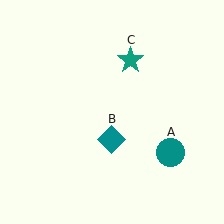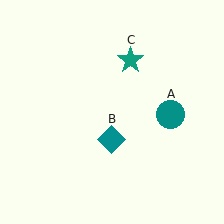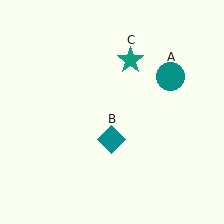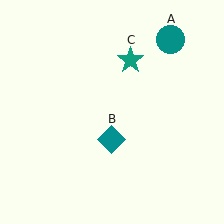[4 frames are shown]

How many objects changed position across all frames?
1 object changed position: teal circle (object A).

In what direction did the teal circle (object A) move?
The teal circle (object A) moved up.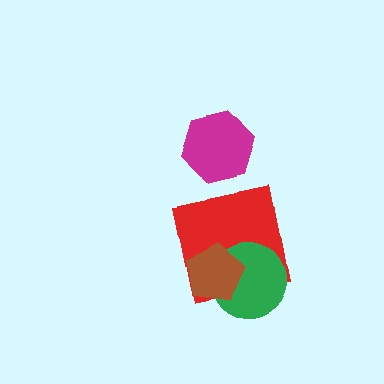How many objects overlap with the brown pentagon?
2 objects overlap with the brown pentagon.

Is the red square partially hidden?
Yes, it is partially covered by another shape.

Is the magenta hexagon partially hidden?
No, no other shape covers it.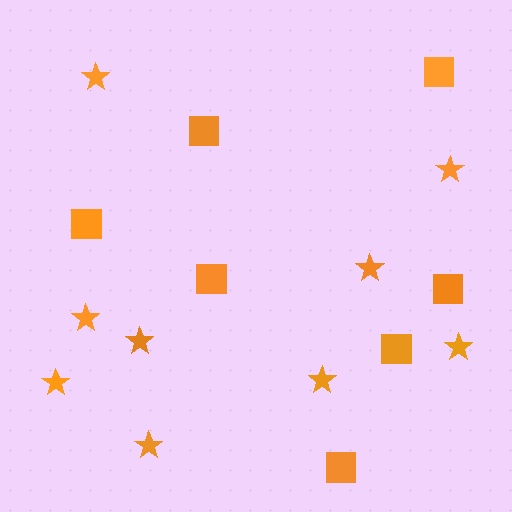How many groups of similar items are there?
There are 2 groups: one group of stars (9) and one group of squares (7).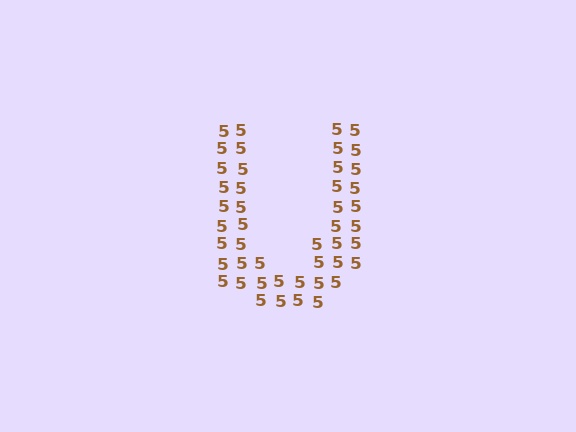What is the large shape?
The large shape is the letter U.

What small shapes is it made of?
It is made of small digit 5's.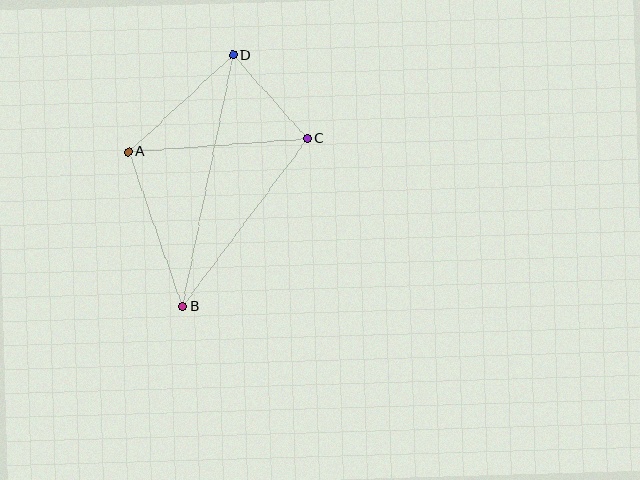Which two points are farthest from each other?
Points B and D are farthest from each other.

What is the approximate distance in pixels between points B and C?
The distance between B and C is approximately 209 pixels.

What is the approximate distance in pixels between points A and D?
The distance between A and D is approximately 142 pixels.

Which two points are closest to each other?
Points C and D are closest to each other.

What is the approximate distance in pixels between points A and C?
The distance between A and C is approximately 179 pixels.